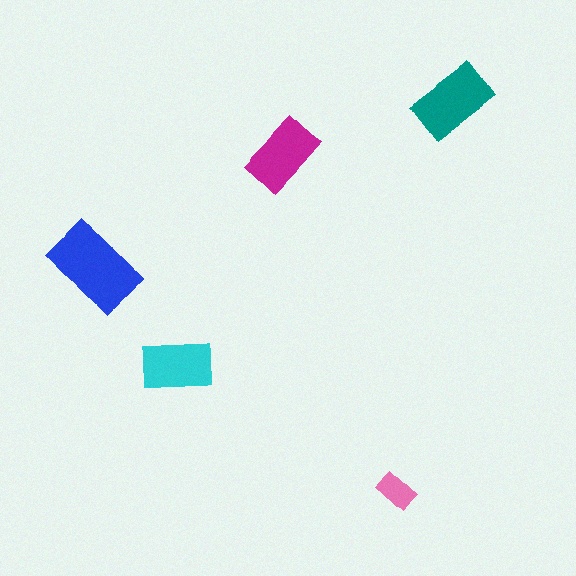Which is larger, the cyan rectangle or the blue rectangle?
The blue one.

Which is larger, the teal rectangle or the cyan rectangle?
The teal one.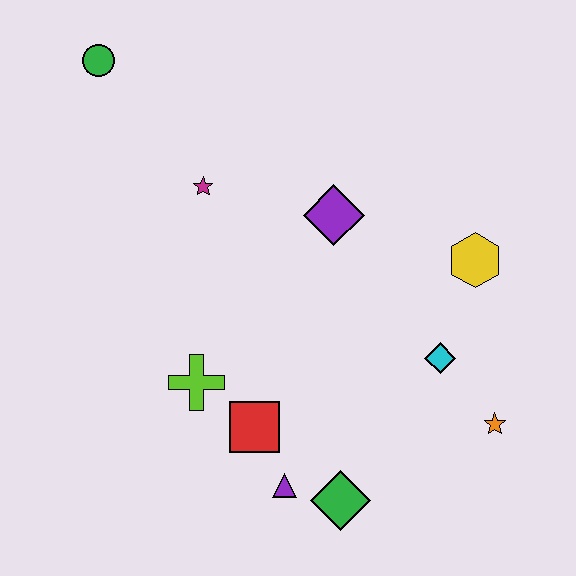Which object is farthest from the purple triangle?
The green circle is farthest from the purple triangle.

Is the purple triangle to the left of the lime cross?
No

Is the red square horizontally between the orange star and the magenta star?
Yes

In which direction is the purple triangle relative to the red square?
The purple triangle is below the red square.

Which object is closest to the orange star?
The cyan diamond is closest to the orange star.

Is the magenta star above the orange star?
Yes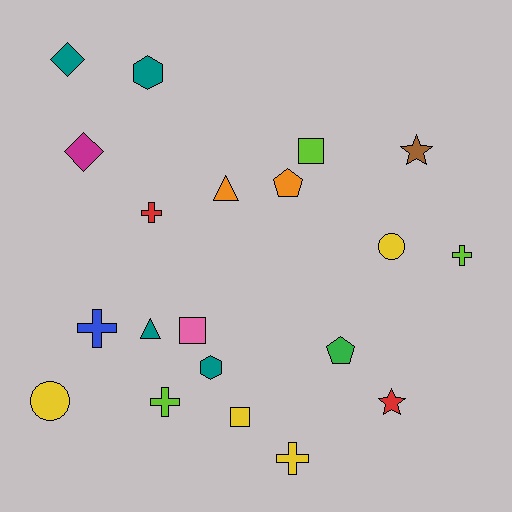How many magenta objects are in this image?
There is 1 magenta object.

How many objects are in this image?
There are 20 objects.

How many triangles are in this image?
There are 2 triangles.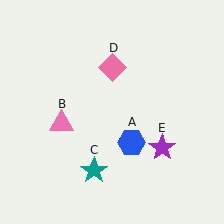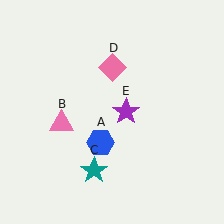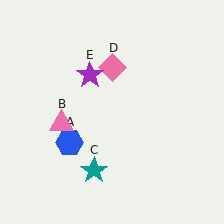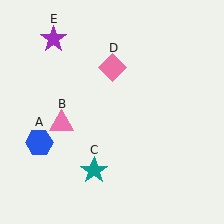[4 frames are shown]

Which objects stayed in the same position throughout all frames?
Pink triangle (object B) and teal star (object C) and pink diamond (object D) remained stationary.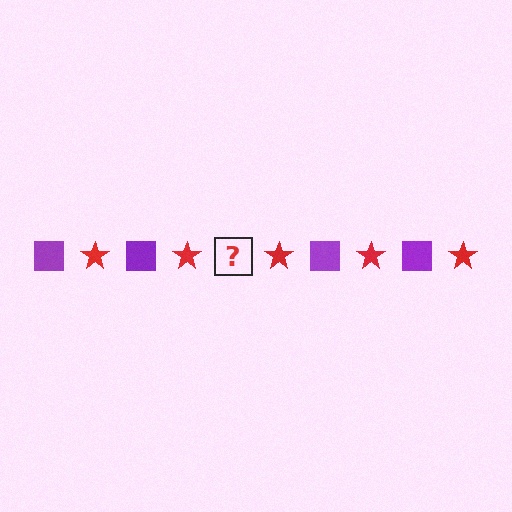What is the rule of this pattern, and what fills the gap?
The rule is that the pattern alternates between purple square and red star. The gap should be filled with a purple square.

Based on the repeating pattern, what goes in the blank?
The blank should be a purple square.